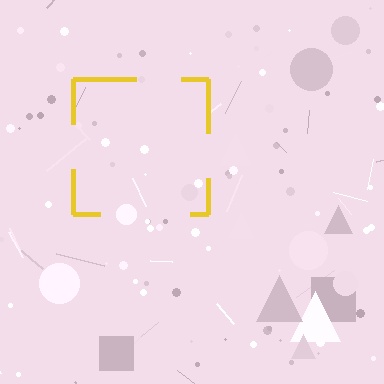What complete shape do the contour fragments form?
The contour fragments form a square.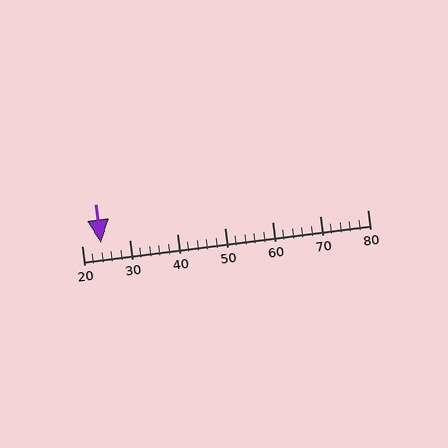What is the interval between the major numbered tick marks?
The major tick marks are spaced 10 units apart.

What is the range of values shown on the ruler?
The ruler shows values from 20 to 80.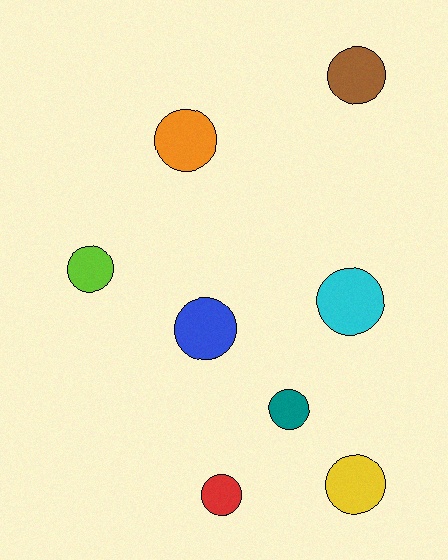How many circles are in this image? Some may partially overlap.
There are 8 circles.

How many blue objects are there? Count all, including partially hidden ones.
There is 1 blue object.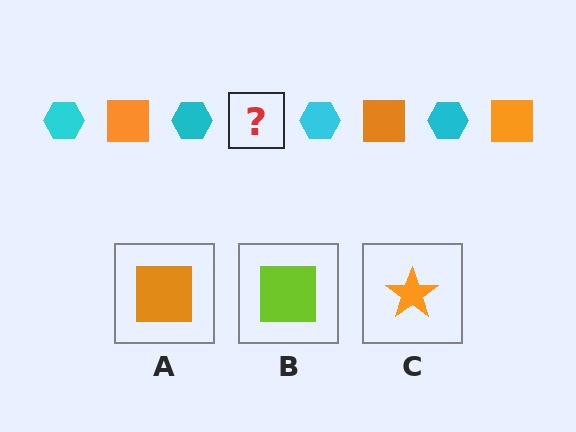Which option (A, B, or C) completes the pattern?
A.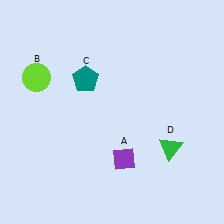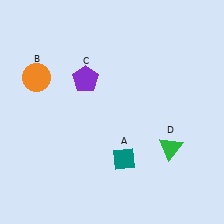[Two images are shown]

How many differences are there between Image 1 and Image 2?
There are 3 differences between the two images.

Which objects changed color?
A changed from purple to teal. B changed from lime to orange. C changed from teal to purple.